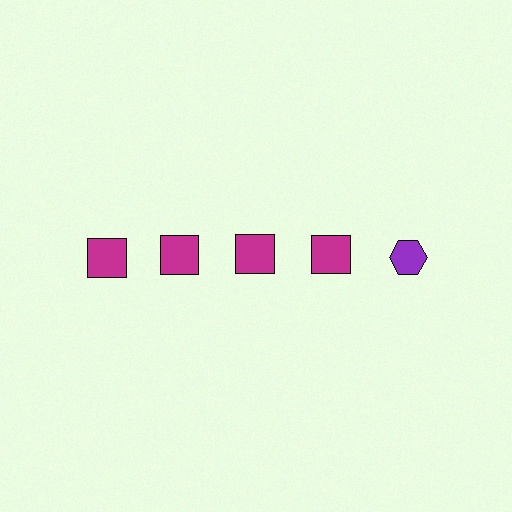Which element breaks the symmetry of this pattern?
The purple hexagon in the top row, rightmost column breaks the symmetry. All other shapes are magenta squares.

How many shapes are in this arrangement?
There are 5 shapes arranged in a grid pattern.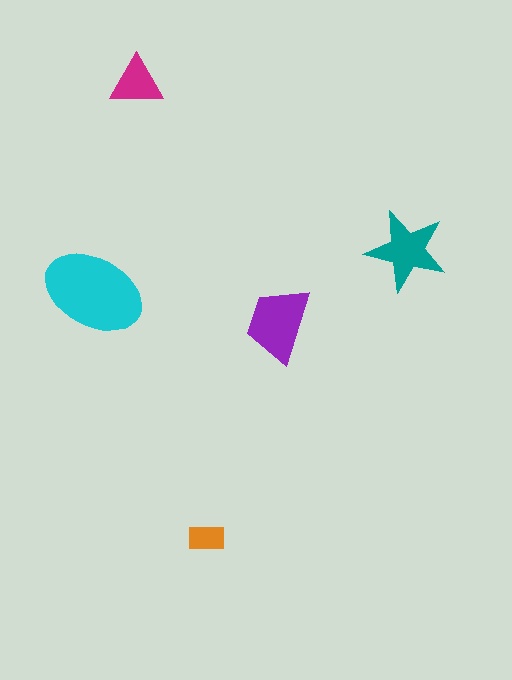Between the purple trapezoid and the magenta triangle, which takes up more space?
The purple trapezoid.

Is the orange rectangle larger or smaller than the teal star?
Smaller.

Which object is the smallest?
The orange rectangle.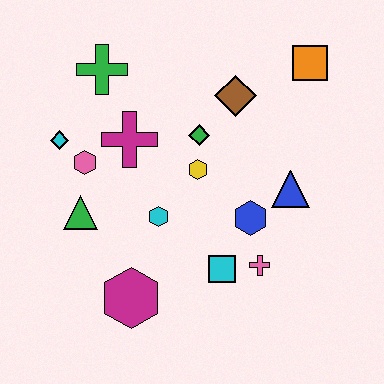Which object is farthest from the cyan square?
The green cross is farthest from the cyan square.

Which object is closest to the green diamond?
The yellow hexagon is closest to the green diamond.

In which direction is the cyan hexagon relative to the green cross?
The cyan hexagon is below the green cross.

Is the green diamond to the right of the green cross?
Yes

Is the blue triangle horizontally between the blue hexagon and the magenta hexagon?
No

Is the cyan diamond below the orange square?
Yes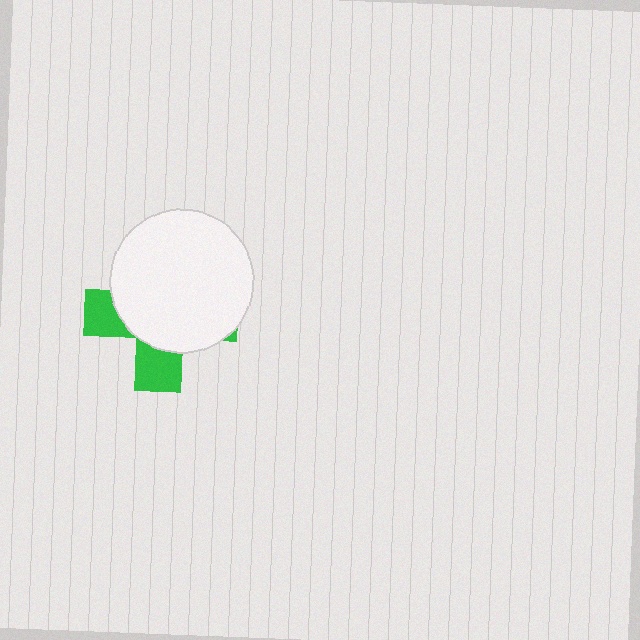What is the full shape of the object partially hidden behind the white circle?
The partially hidden object is a green cross.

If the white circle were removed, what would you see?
You would see the complete green cross.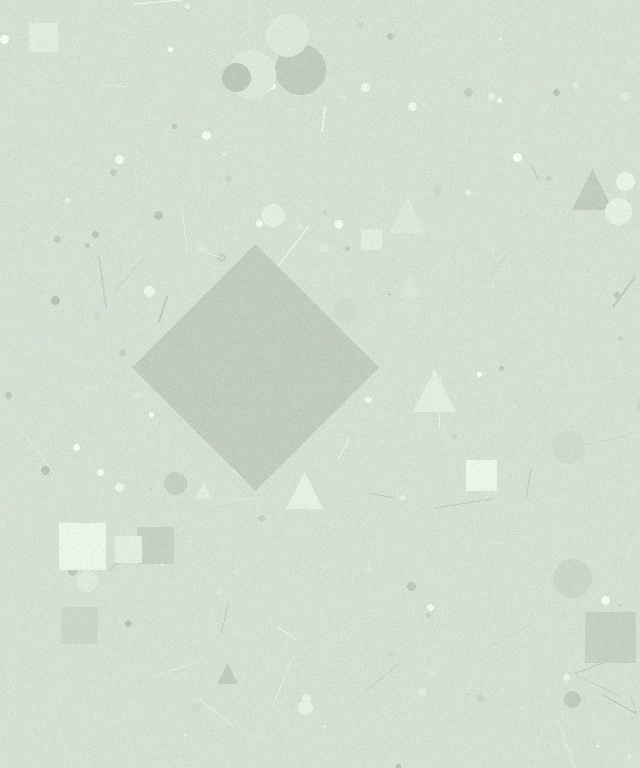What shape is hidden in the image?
A diamond is hidden in the image.